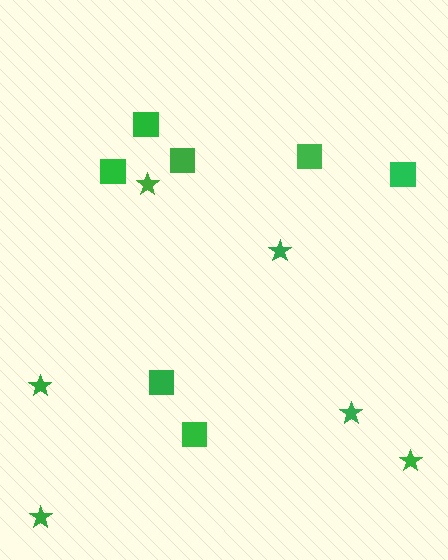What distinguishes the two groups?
There are 2 groups: one group of stars (6) and one group of squares (7).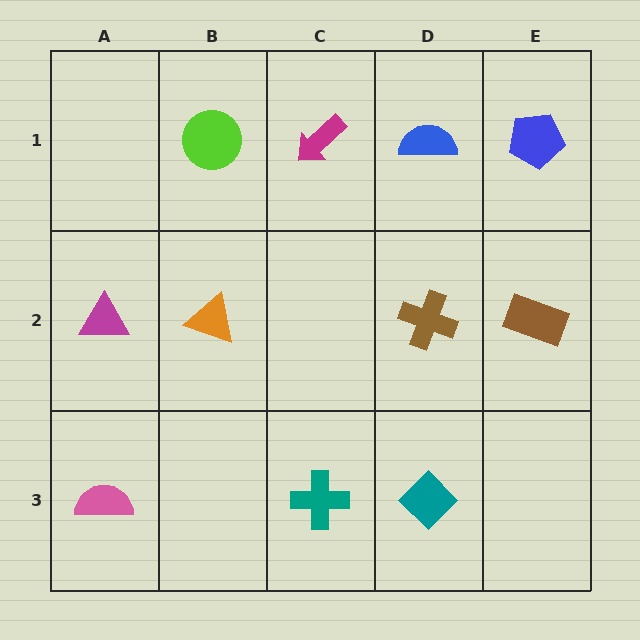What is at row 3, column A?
A pink semicircle.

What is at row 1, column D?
A blue semicircle.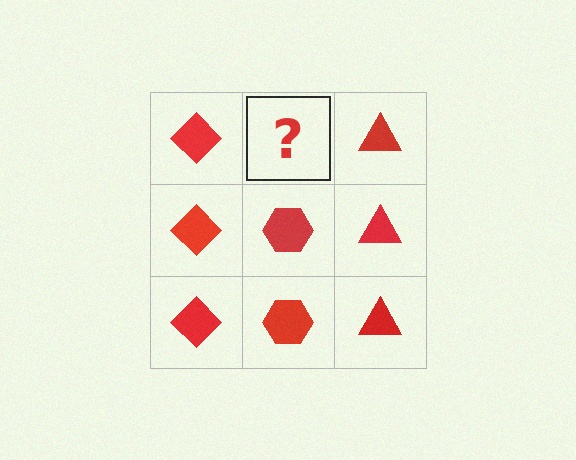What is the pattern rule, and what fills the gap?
The rule is that each column has a consistent shape. The gap should be filled with a red hexagon.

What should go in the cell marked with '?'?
The missing cell should contain a red hexagon.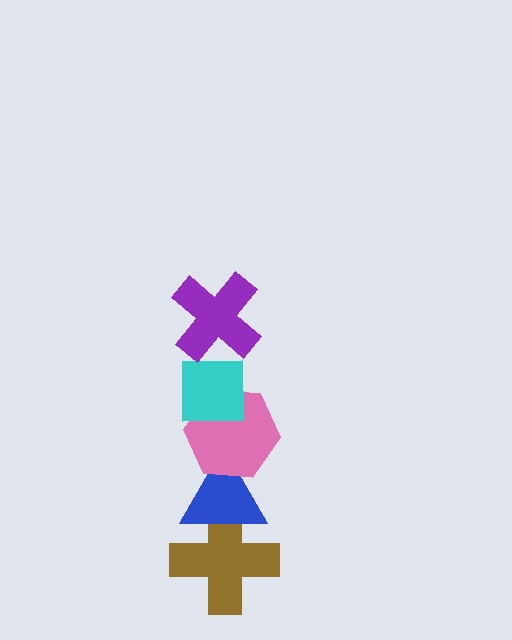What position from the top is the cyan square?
The cyan square is 2nd from the top.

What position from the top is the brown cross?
The brown cross is 5th from the top.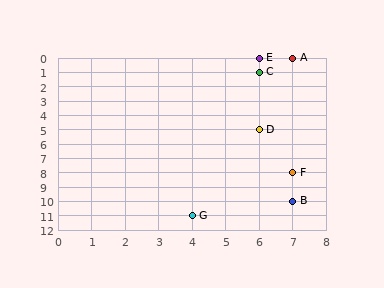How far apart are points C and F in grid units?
Points C and F are 1 column and 7 rows apart (about 7.1 grid units diagonally).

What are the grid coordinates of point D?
Point D is at grid coordinates (6, 5).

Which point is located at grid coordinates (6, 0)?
Point E is at (6, 0).